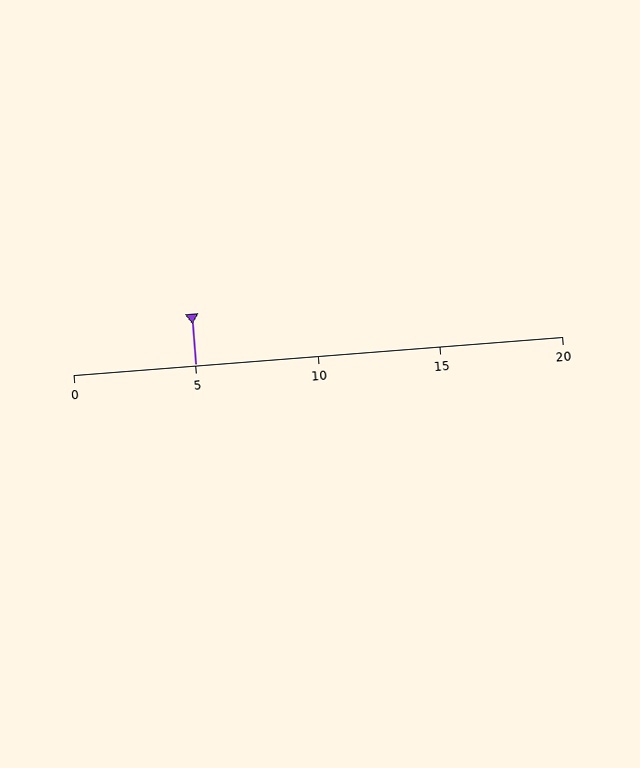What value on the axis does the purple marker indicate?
The marker indicates approximately 5.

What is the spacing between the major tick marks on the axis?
The major ticks are spaced 5 apart.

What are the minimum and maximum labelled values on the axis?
The axis runs from 0 to 20.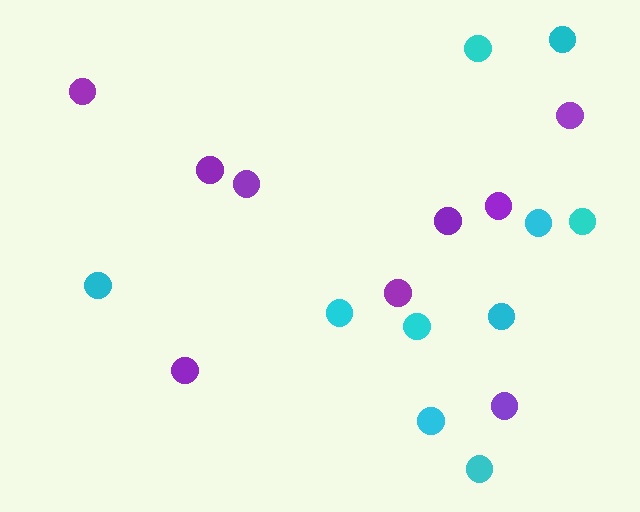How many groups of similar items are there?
There are 2 groups: one group of cyan circles (10) and one group of purple circles (9).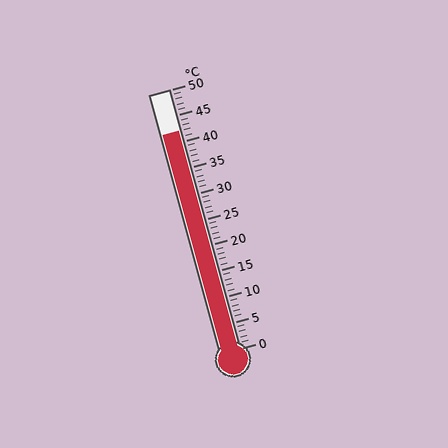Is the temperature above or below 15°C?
The temperature is above 15°C.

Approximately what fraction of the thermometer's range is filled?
The thermometer is filled to approximately 85% of its range.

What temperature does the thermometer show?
The thermometer shows approximately 42°C.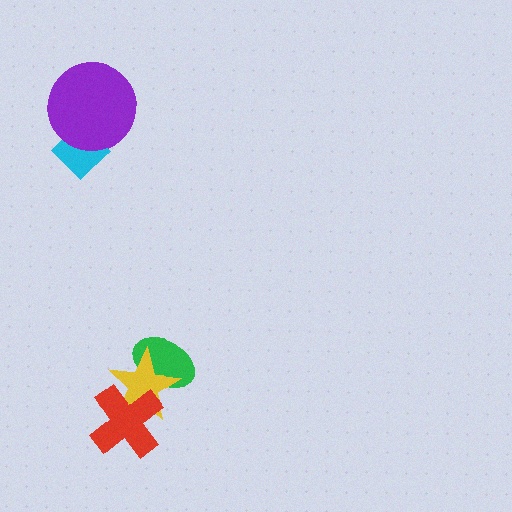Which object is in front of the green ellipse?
The yellow star is in front of the green ellipse.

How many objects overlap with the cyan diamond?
1 object overlaps with the cyan diamond.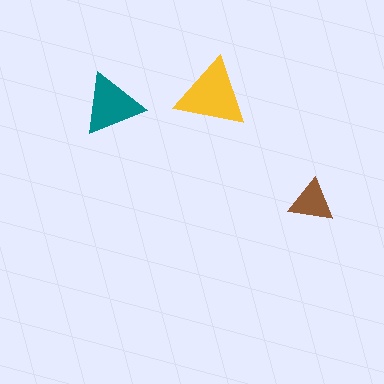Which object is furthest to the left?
The teal triangle is leftmost.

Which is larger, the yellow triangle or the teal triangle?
The yellow one.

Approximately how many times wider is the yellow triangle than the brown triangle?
About 1.5 times wider.